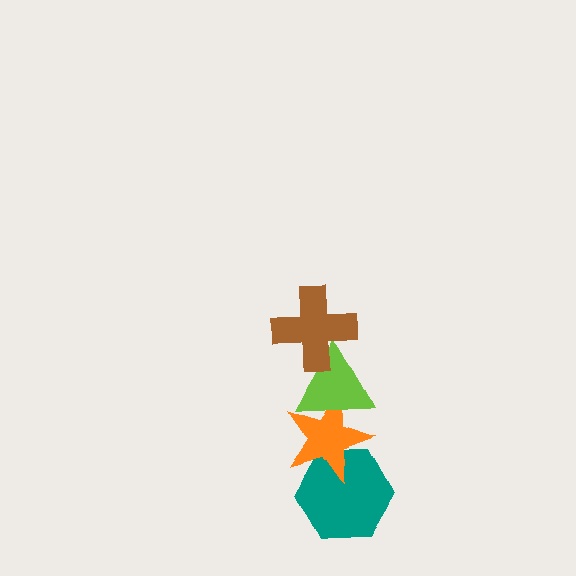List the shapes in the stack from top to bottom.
From top to bottom: the brown cross, the lime triangle, the orange star, the teal hexagon.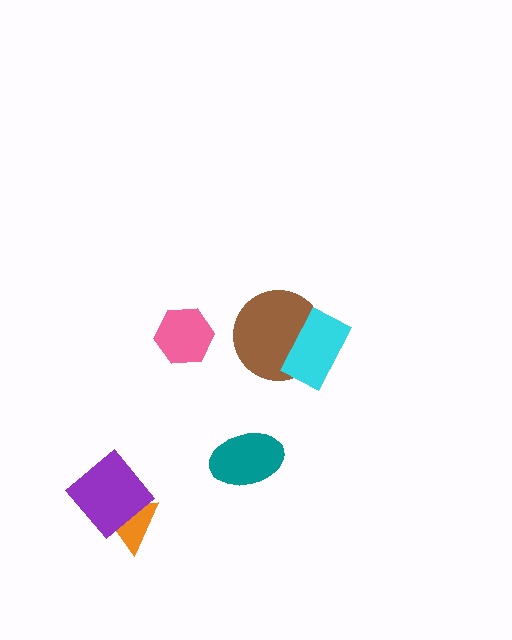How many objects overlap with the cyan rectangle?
1 object overlaps with the cyan rectangle.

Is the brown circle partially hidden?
Yes, it is partially covered by another shape.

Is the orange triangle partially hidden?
Yes, it is partially covered by another shape.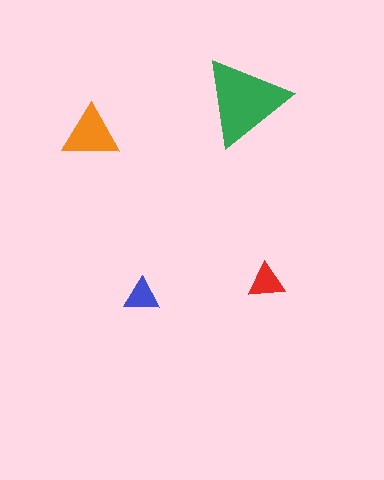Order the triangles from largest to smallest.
the green one, the orange one, the red one, the blue one.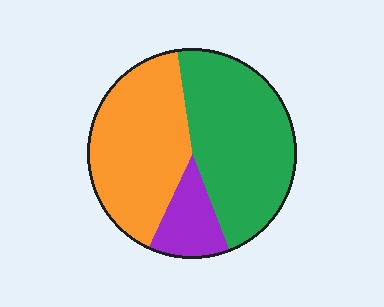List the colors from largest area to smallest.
From largest to smallest: green, orange, purple.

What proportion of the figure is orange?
Orange takes up about two fifths (2/5) of the figure.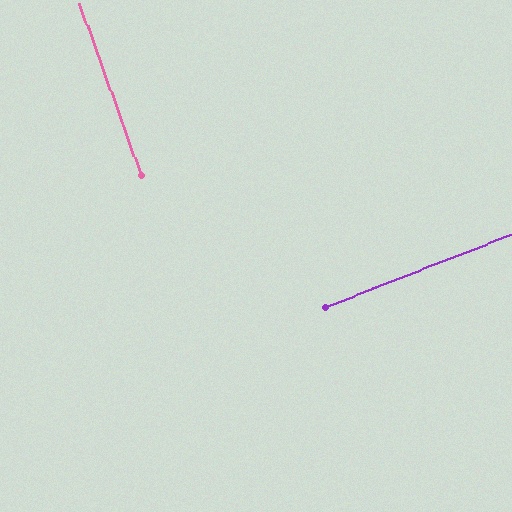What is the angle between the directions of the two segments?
Approximately 89 degrees.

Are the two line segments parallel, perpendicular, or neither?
Perpendicular — they meet at approximately 89°.